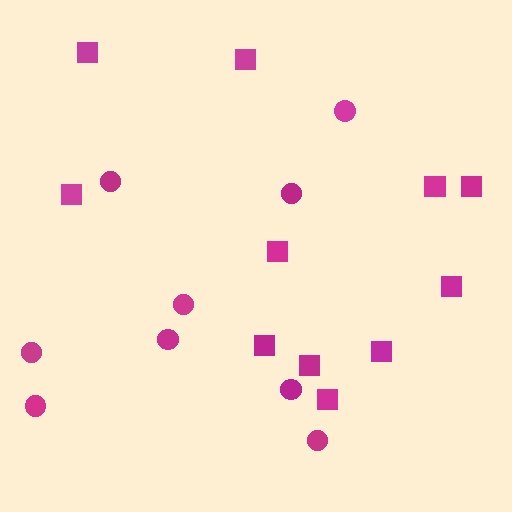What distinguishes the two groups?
There are 2 groups: one group of squares (11) and one group of circles (9).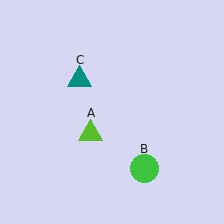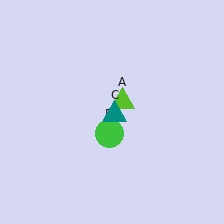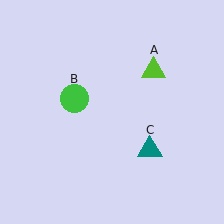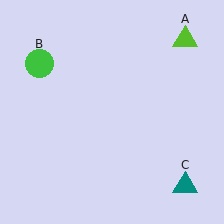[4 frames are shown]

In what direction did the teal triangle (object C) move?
The teal triangle (object C) moved down and to the right.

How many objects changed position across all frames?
3 objects changed position: lime triangle (object A), green circle (object B), teal triangle (object C).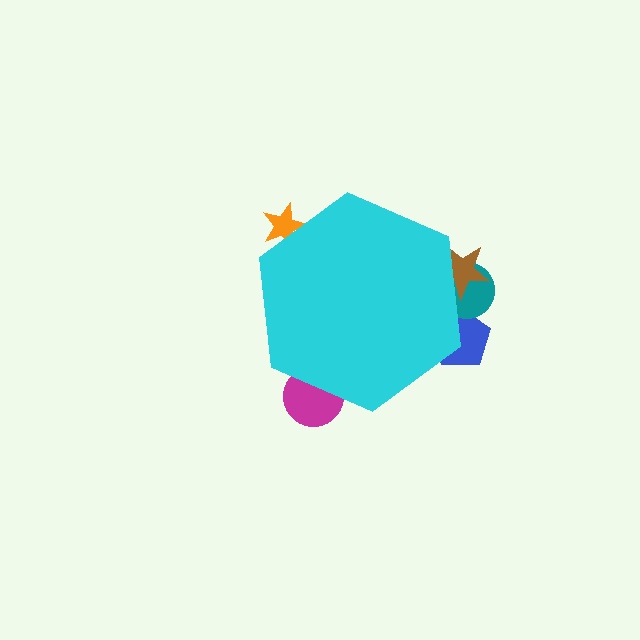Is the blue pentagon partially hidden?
Yes, the blue pentagon is partially hidden behind the cyan hexagon.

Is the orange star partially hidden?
Yes, the orange star is partially hidden behind the cyan hexagon.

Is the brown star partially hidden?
Yes, the brown star is partially hidden behind the cyan hexagon.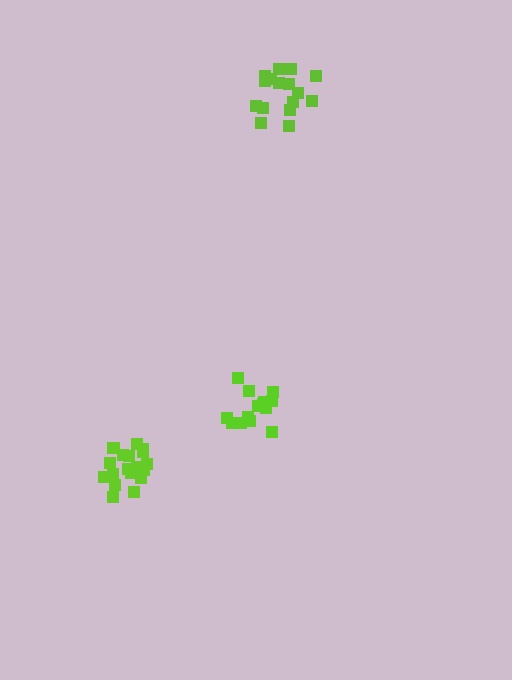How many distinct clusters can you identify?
There are 3 distinct clusters.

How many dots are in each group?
Group 1: 14 dots, Group 2: 16 dots, Group 3: 19 dots (49 total).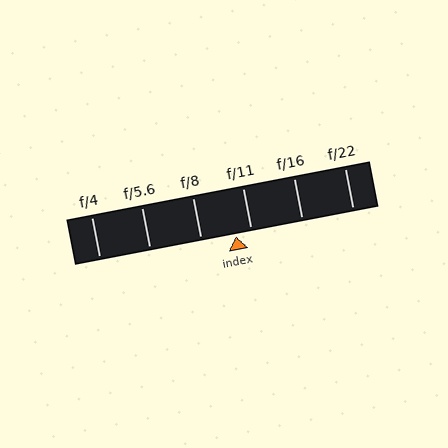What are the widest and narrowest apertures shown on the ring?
The widest aperture shown is f/4 and the narrowest is f/22.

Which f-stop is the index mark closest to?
The index mark is closest to f/11.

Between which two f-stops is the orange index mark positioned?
The index mark is between f/8 and f/11.